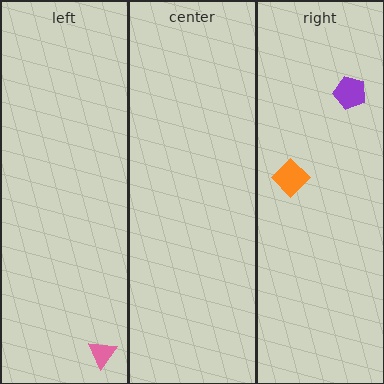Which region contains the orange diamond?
The right region.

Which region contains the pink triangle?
The left region.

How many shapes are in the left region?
1.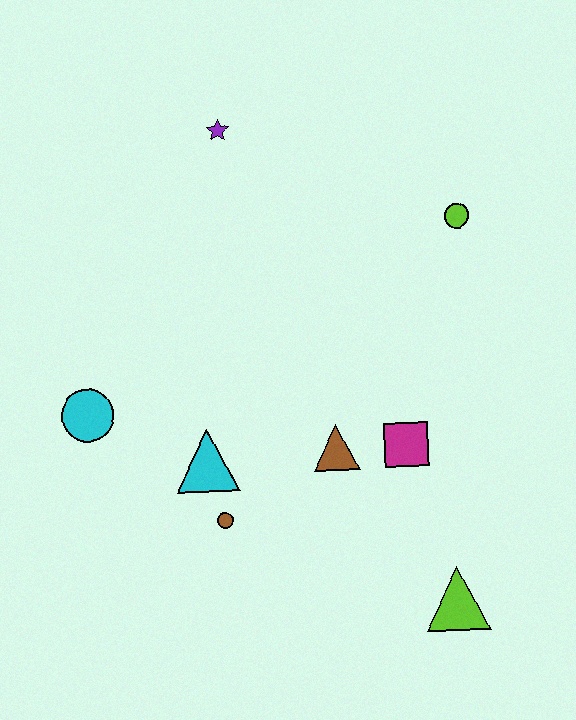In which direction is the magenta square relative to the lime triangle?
The magenta square is above the lime triangle.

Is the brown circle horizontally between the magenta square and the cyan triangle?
Yes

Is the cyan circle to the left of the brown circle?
Yes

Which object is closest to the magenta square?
The brown triangle is closest to the magenta square.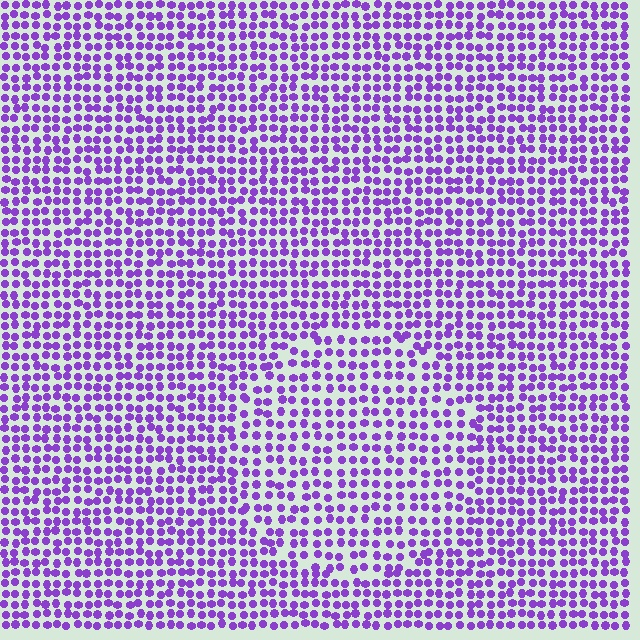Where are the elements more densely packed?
The elements are more densely packed outside the circle boundary.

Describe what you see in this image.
The image contains small purple elements arranged at two different densities. A circle-shaped region is visible where the elements are less densely packed than the surrounding area.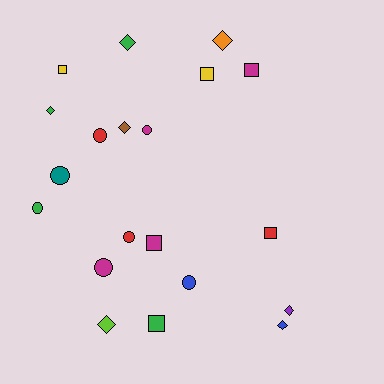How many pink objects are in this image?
There are no pink objects.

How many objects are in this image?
There are 20 objects.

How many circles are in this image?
There are 7 circles.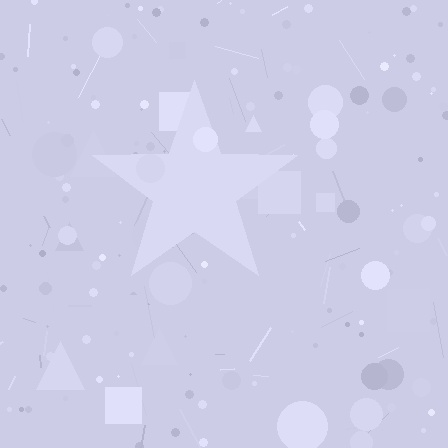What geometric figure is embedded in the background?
A star is embedded in the background.